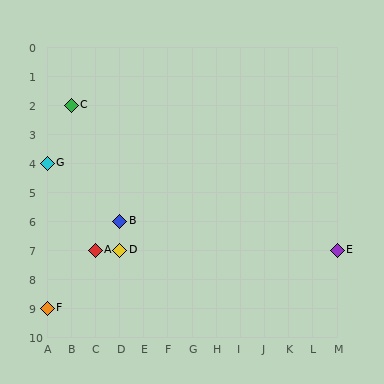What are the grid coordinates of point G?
Point G is at grid coordinates (A, 4).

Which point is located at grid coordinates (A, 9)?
Point F is at (A, 9).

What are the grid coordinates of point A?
Point A is at grid coordinates (C, 7).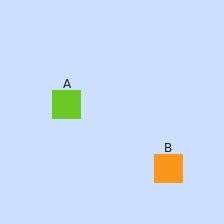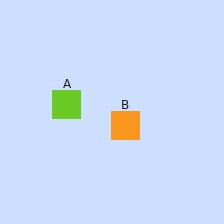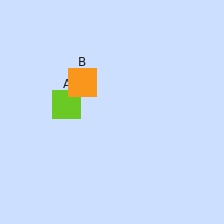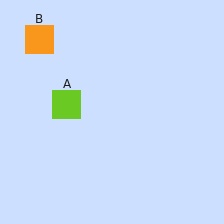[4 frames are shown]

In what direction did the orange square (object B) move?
The orange square (object B) moved up and to the left.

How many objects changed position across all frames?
1 object changed position: orange square (object B).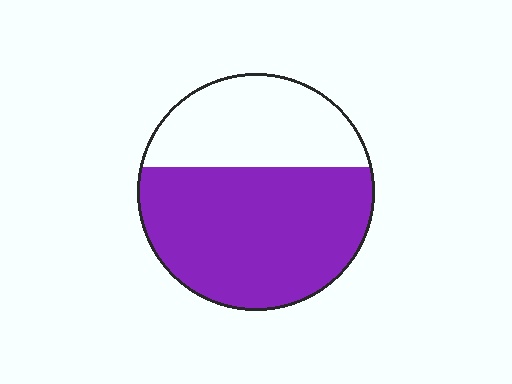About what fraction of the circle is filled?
About five eighths (5/8).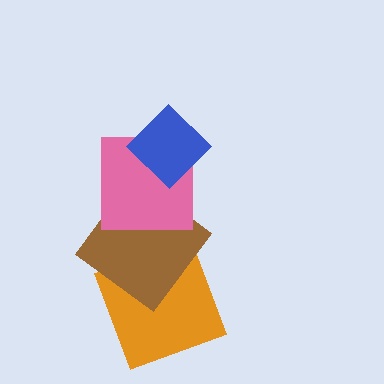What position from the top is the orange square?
The orange square is 4th from the top.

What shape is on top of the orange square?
The brown diamond is on top of the orange square.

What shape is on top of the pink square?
The blue diamond is on top of the pink square.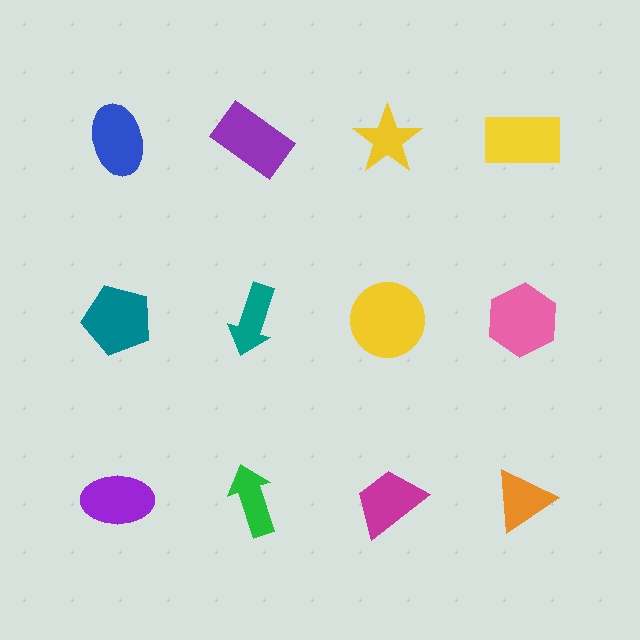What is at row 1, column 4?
A yellow rectangle.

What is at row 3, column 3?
A magenta trapezoid.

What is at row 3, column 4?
An orange triangle.